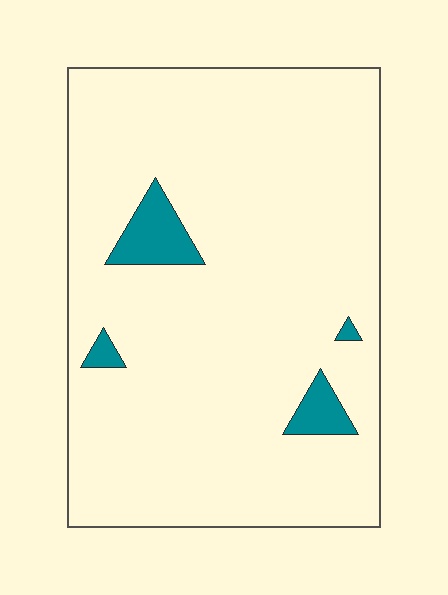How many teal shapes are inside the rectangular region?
4.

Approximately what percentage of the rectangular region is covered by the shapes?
Approximately 5%.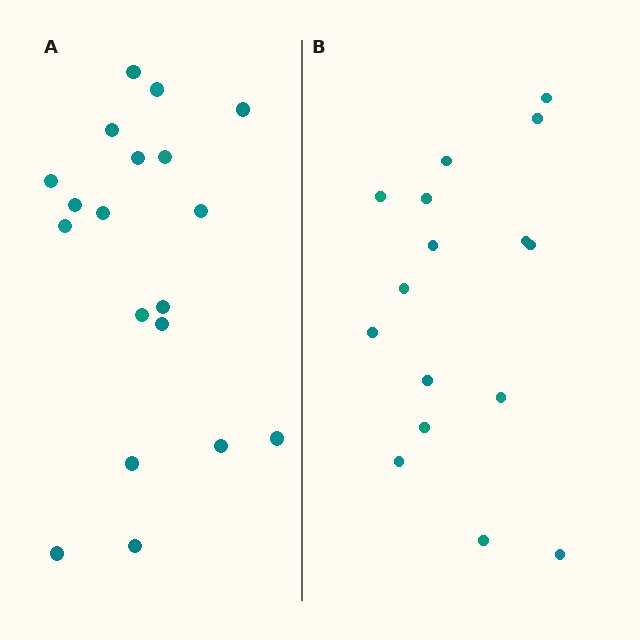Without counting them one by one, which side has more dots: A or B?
Region A (the left region) has more dots.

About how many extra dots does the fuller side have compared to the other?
Region A has just a few more — roughly 2 or 3 more dots than region B.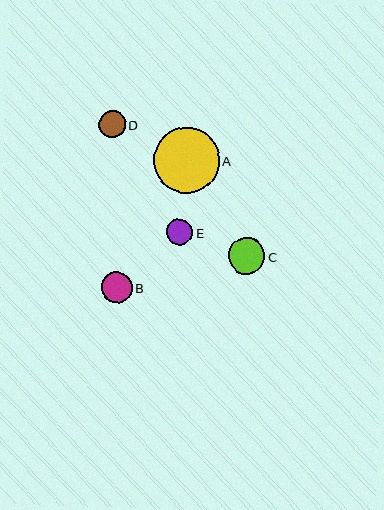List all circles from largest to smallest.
From largest to smallest: A, C, B, D, E.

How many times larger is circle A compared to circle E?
Circle A is approximately 2.5 times the size of circle E.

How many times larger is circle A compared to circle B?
Circle A is approximately 2.1 times the size of circle B.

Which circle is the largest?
Circle A is the largest with a size of approximately 66 pixels.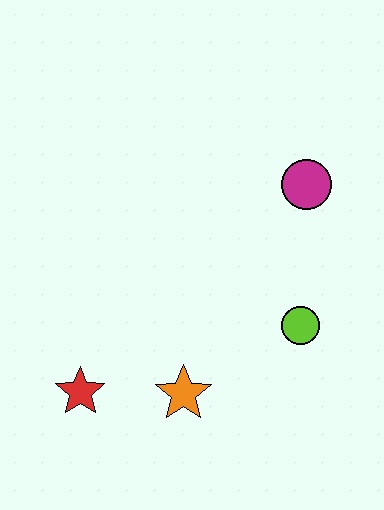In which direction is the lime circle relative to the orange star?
The lime circle is to the right of the orange star.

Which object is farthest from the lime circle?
The red star is farthest from the lime circle.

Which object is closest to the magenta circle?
The lime circle is closest to the magenta circle.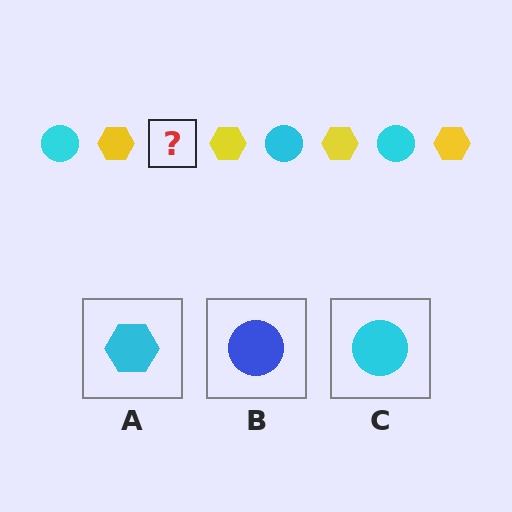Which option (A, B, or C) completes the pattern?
C.